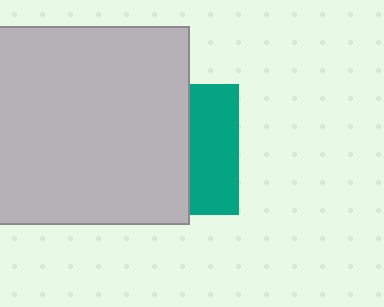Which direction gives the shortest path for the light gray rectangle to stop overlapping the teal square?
Moving left gives the shortest separation.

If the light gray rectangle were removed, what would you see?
You would see the complete teal square.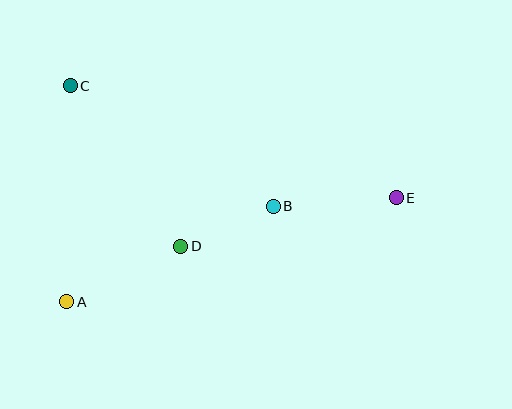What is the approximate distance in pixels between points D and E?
The distance between D and E is approximately 221 pixels.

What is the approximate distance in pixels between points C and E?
The distance between C and E is approximately 345 pixels.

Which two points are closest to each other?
Points B and D are closest to each other.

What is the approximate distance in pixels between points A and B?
The distance between A and B is approximately 228 pixels.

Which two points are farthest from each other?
Points A and E are farthest from each other.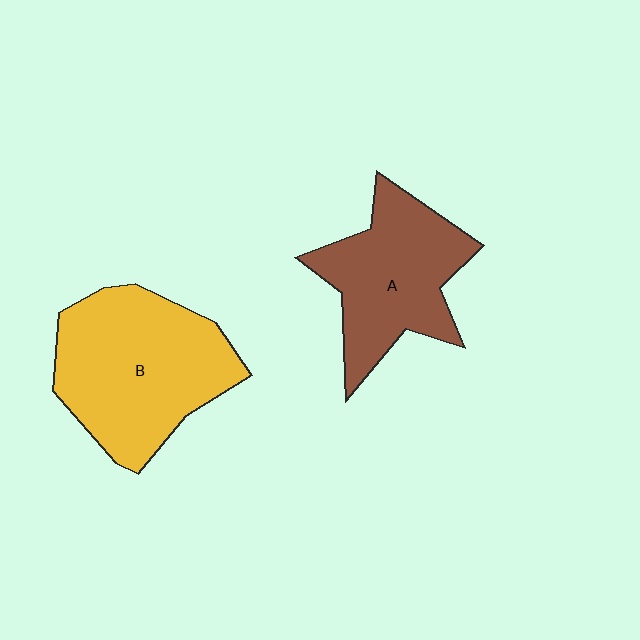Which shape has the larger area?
Shape B (yellow).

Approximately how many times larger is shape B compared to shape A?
Approximately 1.3 times.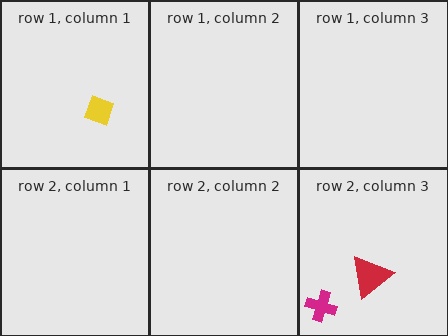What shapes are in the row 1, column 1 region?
The yellow diamond.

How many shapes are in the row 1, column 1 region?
1.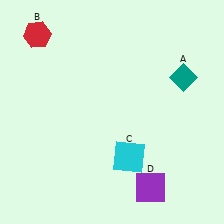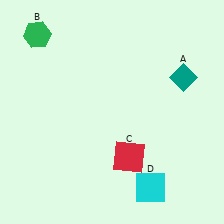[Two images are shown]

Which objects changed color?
B changed from red to green. C changed from cyan to red. D changed from purple to cyan.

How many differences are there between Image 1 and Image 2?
There are 3 differences between the two images.